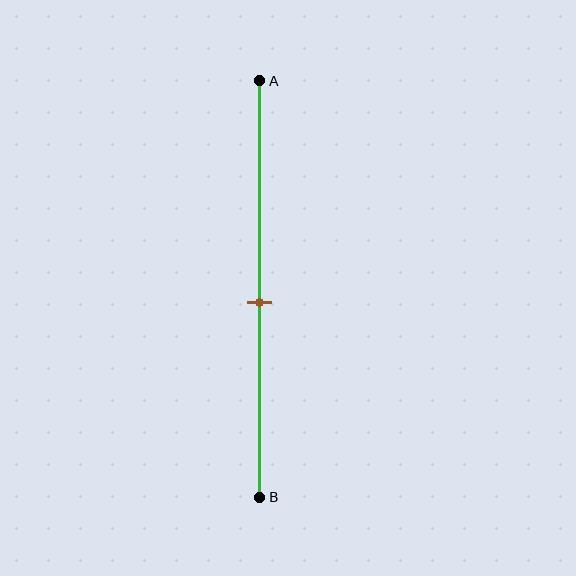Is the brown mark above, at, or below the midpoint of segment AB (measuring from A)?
The brown mark is below the midpoint of segment AB.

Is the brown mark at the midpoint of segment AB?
No, the mark is at about 55% from A, not at the 50% midpoint.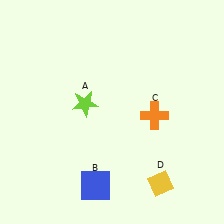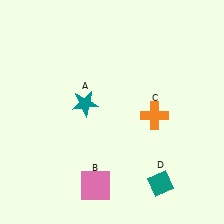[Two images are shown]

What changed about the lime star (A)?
In Image 1, A is lime. In Image 2, it changed to teal.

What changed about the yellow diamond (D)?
In Image 1, D is yellow. In Image 2, it changed to teal.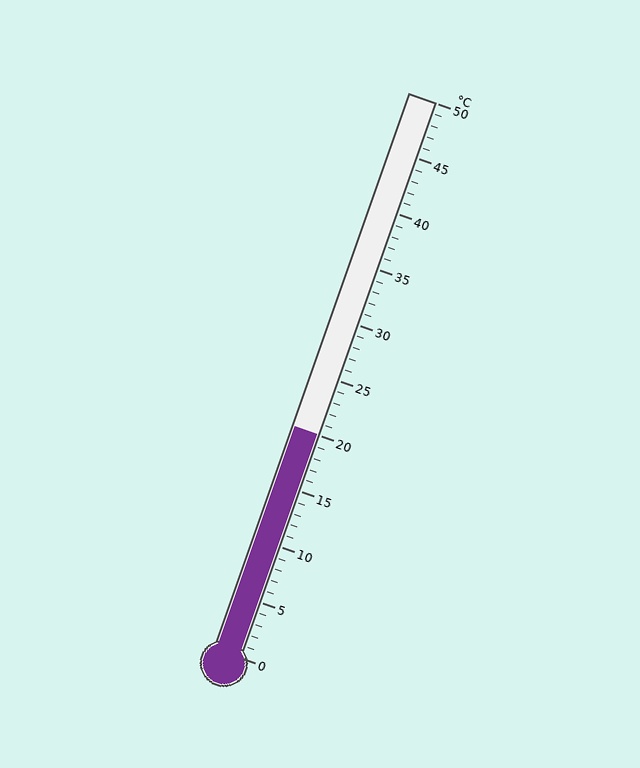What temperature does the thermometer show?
The thermometer shows approximately 20°C.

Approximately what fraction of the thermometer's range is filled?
The thermometer is filled to approximately 40% of its range.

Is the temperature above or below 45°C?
The temperature is below 45°C.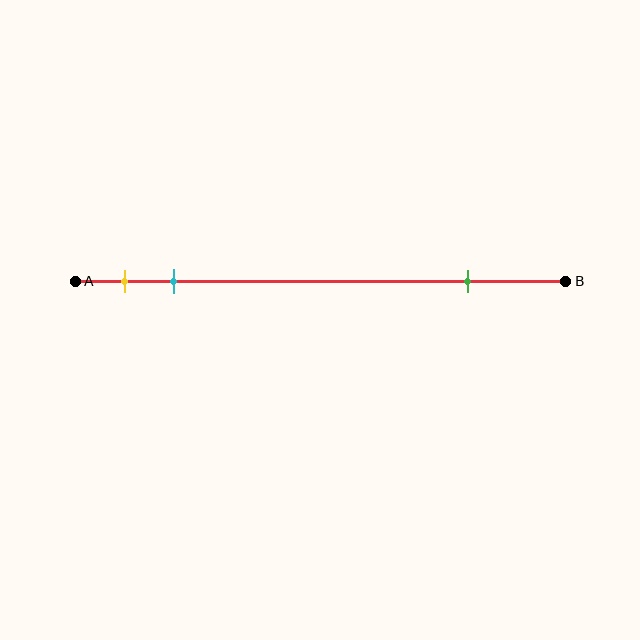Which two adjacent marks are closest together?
The yellow and cyan marks are the closest adjacent pair.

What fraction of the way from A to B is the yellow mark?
The yellow mark is approximately 10% (0.1) of the way from A to B.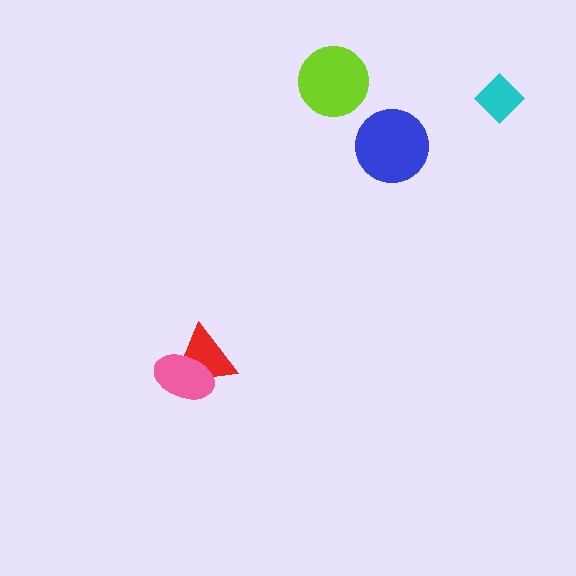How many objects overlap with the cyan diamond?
0 objects overlap with the cyan diamond.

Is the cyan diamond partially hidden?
No, no other shape covers it.